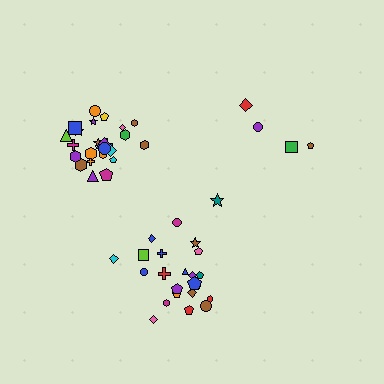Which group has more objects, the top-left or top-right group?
The top-left group.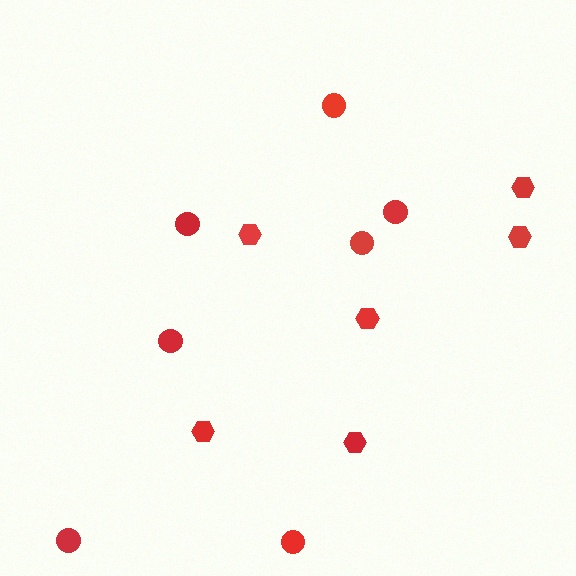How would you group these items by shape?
There are 2 groups: one group of hexagons (6) and one group of circles (7).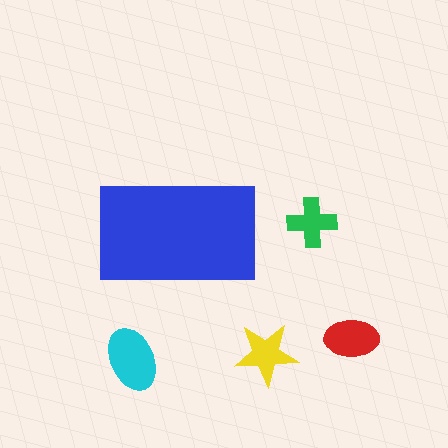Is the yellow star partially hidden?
No, the yellow star is fully visible.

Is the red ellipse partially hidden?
No, the red ellipse is fully visible.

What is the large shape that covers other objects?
A blue rectangle.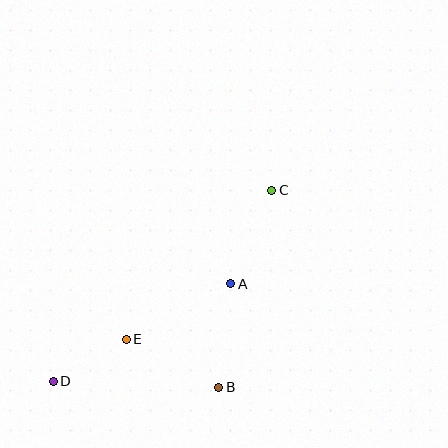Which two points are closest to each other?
Points D and E are closest to each other.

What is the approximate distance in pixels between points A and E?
The distance between A and E is approximately 118 pixels.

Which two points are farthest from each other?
Points C and D are farthest from each other.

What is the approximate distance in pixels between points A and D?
The distance between A and D is approximately 202 pixels.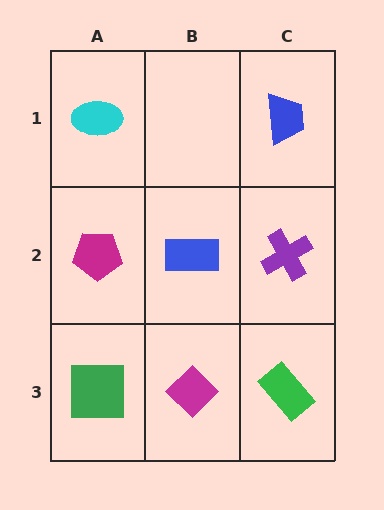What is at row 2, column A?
A magenta pentagon.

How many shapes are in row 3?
3 shapes.